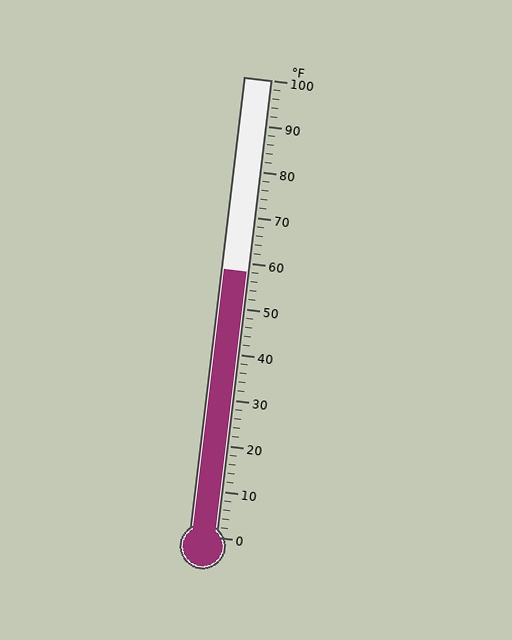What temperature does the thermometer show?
The thermometer shows approximately 58°F.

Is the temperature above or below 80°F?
The temperature is below 80°F.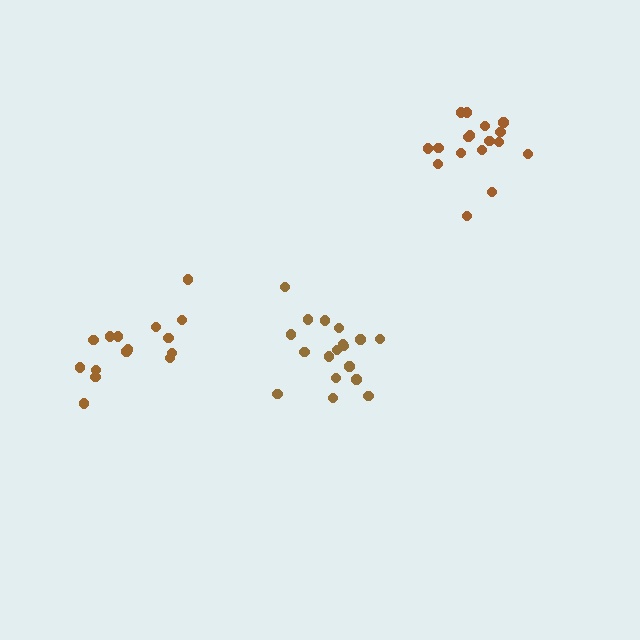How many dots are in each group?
Group 1: 20 dots, Group 2: 15 dots, Group 3: 17 dots (52 total).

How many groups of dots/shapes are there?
There are 3 groups.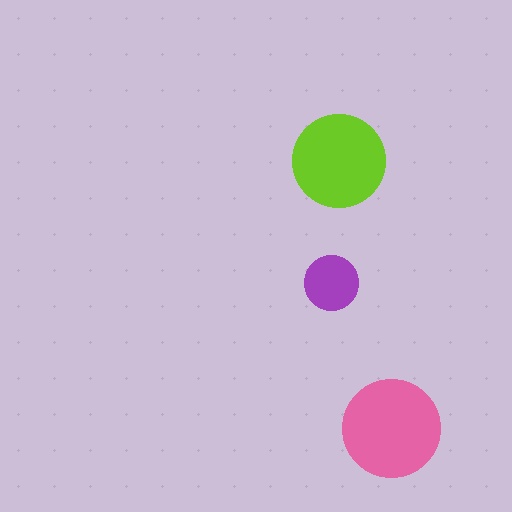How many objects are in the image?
There are 3 objects in the image.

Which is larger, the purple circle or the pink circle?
The pink one.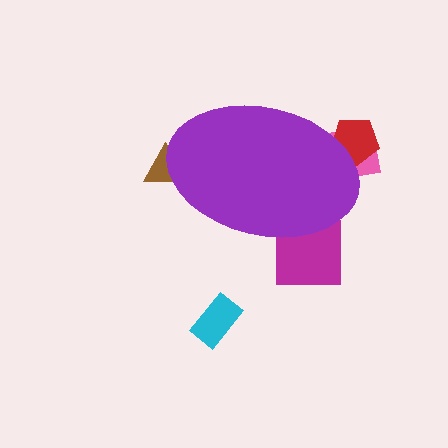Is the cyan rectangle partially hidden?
No, the cyan rectangle is fully visible.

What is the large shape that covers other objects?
A purple ellipse.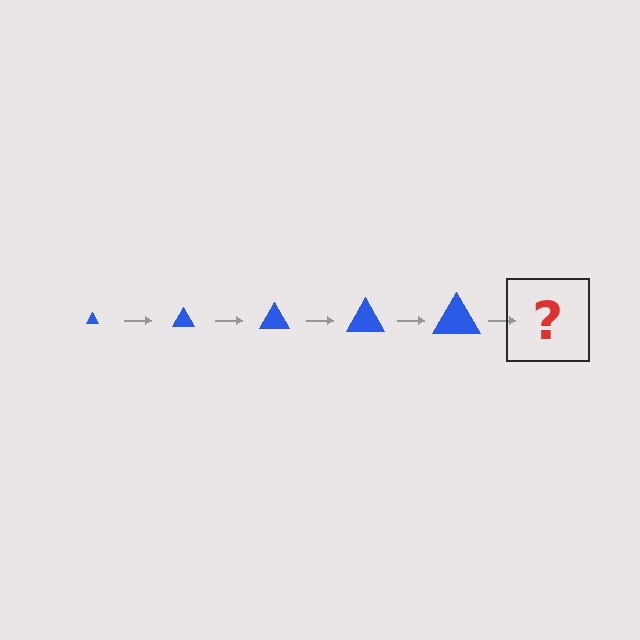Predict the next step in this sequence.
The next step is a blue triangle, larger than the previous one.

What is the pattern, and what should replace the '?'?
The pattern is that the triangle gets progressively larger each step. The '?' should be a blue triangle, larger than the previous one.